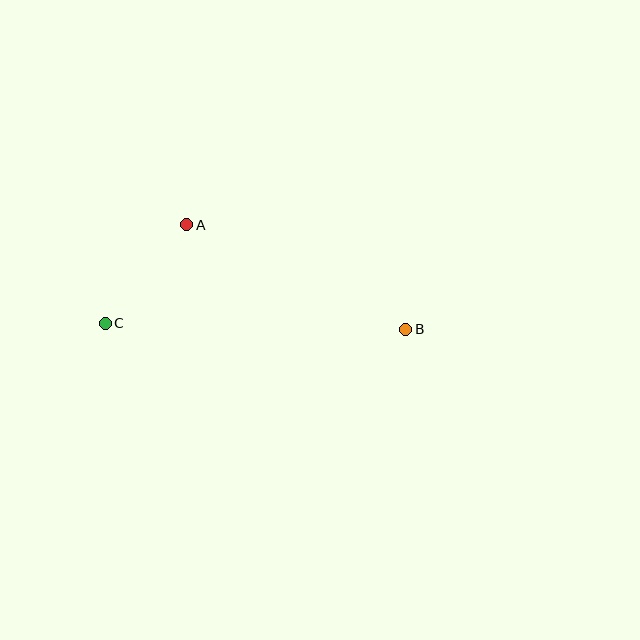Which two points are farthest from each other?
Points B and C are farthest from each other.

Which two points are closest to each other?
Points A and C are closest to each other.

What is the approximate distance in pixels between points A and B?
The distance between A and B is approximately 243 pixels.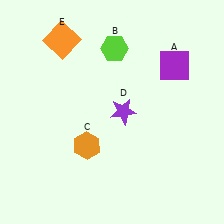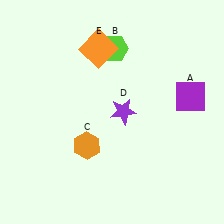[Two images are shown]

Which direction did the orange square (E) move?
The orange square (E) moved right.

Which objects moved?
The objects that moved are: the purple square (A), the orange square (E).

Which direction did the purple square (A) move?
The purple square (A) moved down.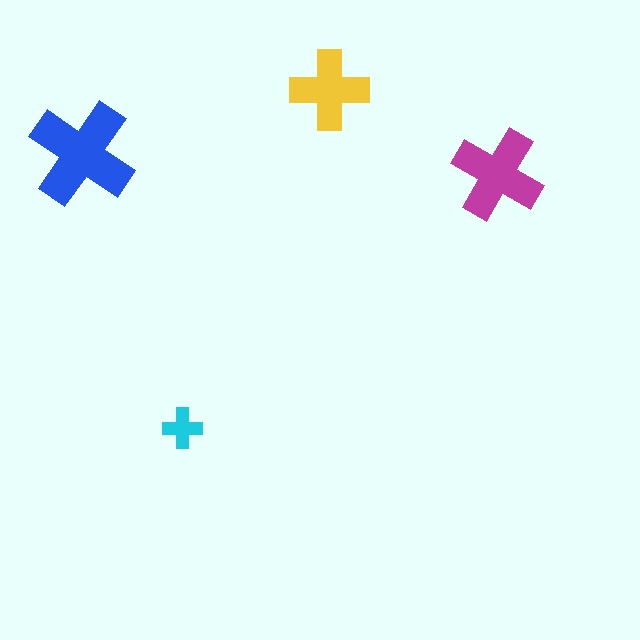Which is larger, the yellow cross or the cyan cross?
The yellow one.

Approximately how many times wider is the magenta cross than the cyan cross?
About 2.5 times wider.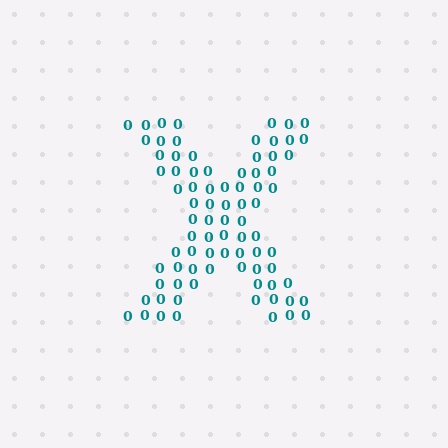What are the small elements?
The small elements are digit 0's.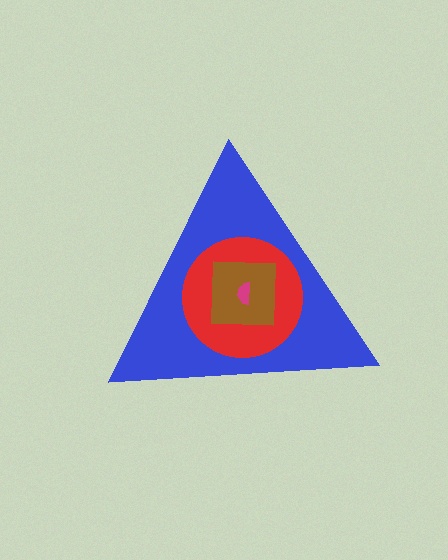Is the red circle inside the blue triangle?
Yes.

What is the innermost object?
The magenta semicircle.